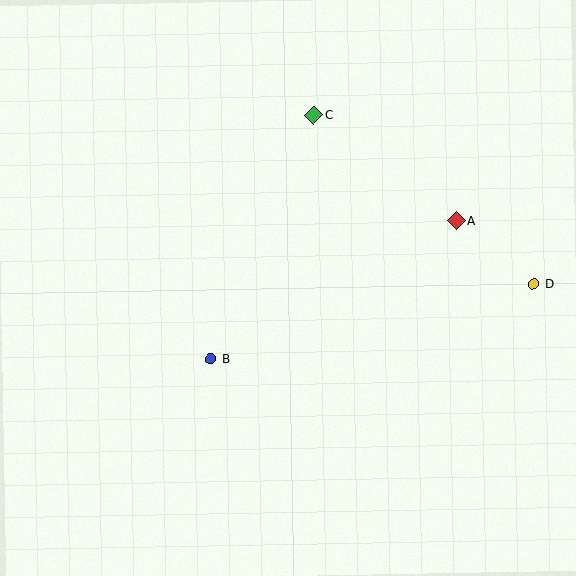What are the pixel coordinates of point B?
Point B is at (211, 359).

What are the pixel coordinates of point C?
Point C is at (313, 115).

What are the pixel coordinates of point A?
Point A is at (456, 220).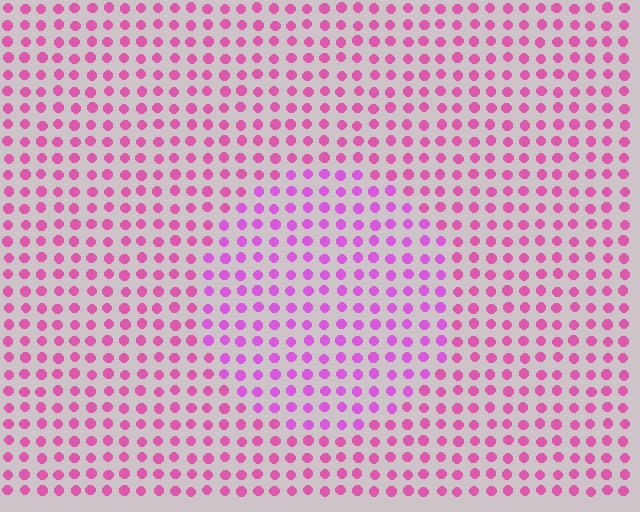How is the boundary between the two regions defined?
The boundary is defined purely by a slight shift in hue (about 24 degrees). Spacing, size, and orientation are identical on both sides.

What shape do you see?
I see a circle.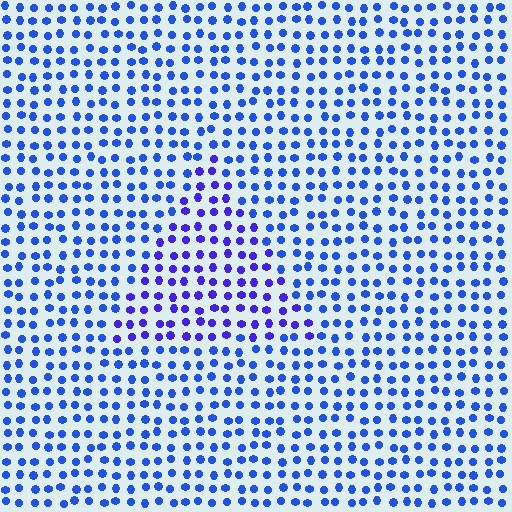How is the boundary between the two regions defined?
The boundary is defined purely by a slight shift in hue (about 26 degrees). Spacing, size, and orientation are identical on both sides.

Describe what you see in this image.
The image is filled with small blue elements in a uniform arrangement. A triangle-shaped region is visible where the elements are tinted to a slightly different hue, forming a subtle color boundary.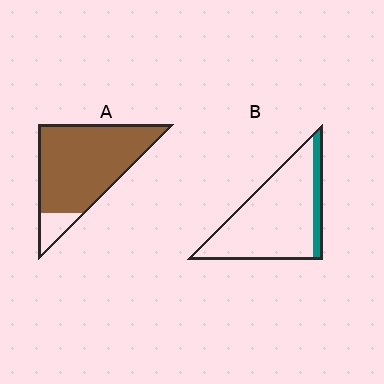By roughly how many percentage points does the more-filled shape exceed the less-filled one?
By roughly 75 percentage points (A over B).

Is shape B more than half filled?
No.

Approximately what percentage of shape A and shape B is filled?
A is approximately 90% and B is approximately 15%.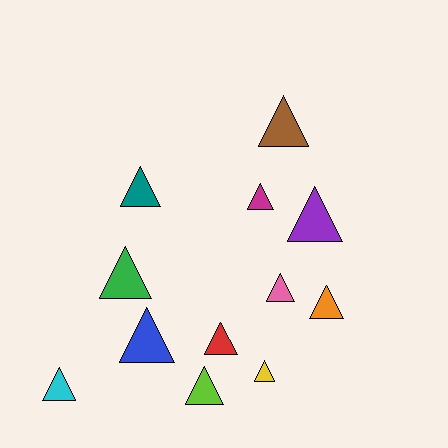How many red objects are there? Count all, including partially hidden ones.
There is 1 red object.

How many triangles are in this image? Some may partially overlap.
There are 12 triangles.